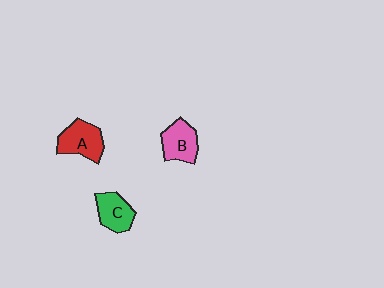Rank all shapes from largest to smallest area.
From largest to smallest: A (red), B (pink), C (green).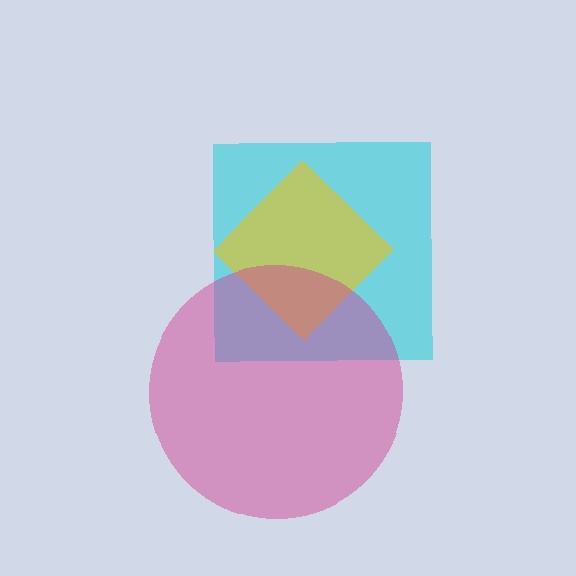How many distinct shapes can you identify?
There are 3 distinct shapes: a cyan square, a yellow diamond, a magenta circle.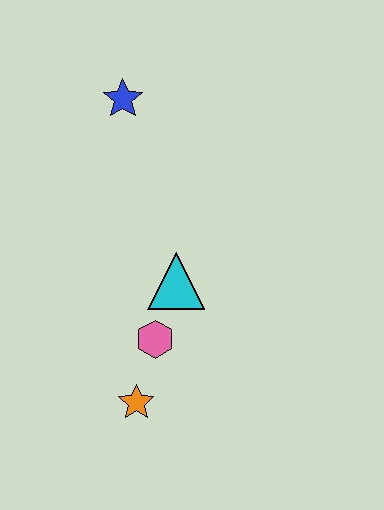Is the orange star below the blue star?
Yes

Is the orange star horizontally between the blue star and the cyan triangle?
Yes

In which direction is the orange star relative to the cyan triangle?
The orange star is below the cyan triangle.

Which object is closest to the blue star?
The cyan triangle is closest to the blue star.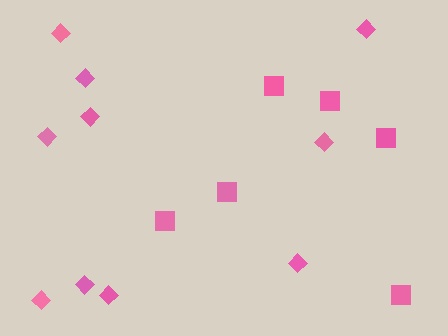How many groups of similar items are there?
There are 2 groups: one group of squares (6) and one group of diamonds (10).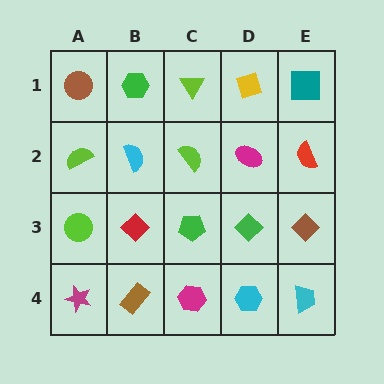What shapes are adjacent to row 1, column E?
A red semicircle (row 2, column E), a yellow diamond (row 1, column D).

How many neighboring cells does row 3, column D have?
4.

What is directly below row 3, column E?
A cyan trapezoid.